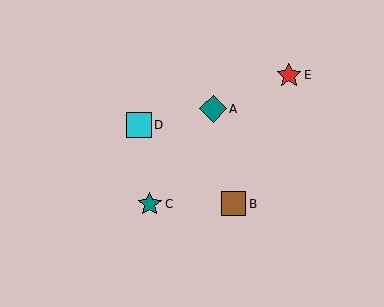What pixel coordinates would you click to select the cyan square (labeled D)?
Click at (139, 125) to select the cyan square D.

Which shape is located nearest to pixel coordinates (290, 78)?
The red star (labeled E) at (289, 75) is nearest to that location.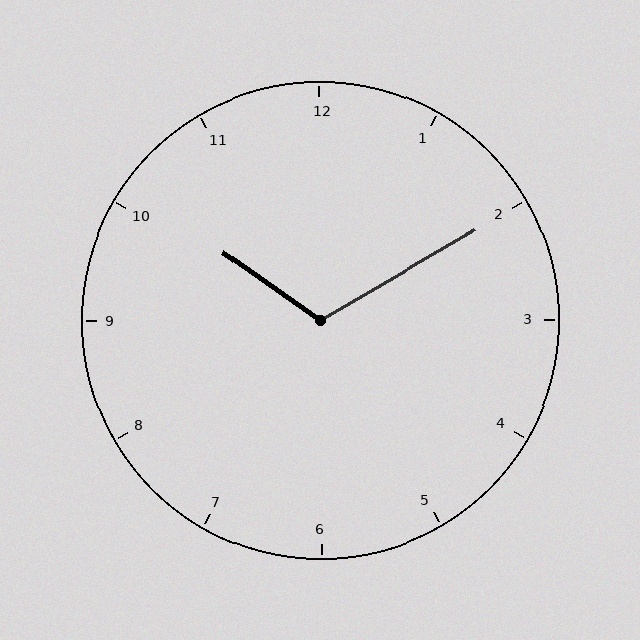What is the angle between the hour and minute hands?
Approximately 115 degrees.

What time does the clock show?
10:10.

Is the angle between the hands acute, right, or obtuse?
It is obtuse.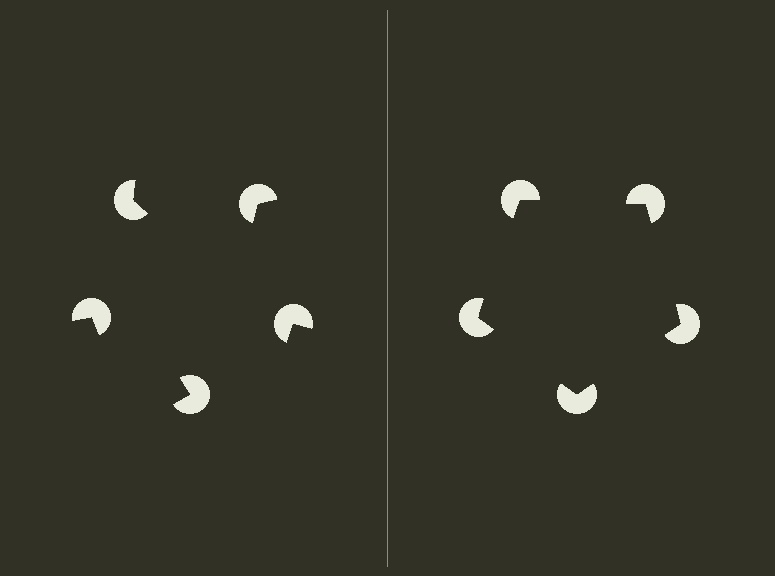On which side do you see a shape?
An illusory pentagon appears on the right side. On the left side the wedge cuts are rotated, so no coherent shape forms.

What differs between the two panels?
The pac-man discs are positioned identically on both sides; only the wedge orientations differ. On the right they align to a pentagon; on the left they are misaligned.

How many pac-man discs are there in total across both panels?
10 — 5 on each side.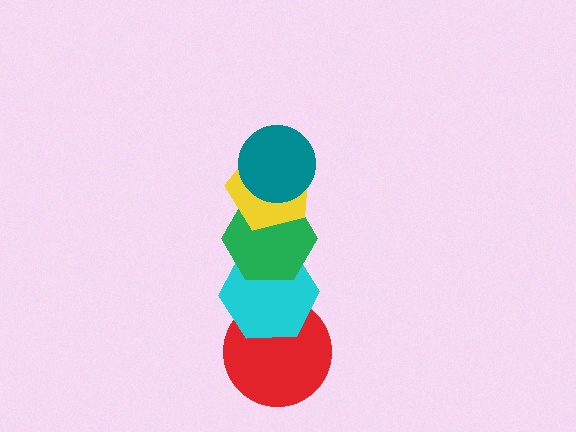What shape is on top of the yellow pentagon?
The teal circle is on top of the yellow pentagon.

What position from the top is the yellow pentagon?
The yellow pentagon is 2nd from the top.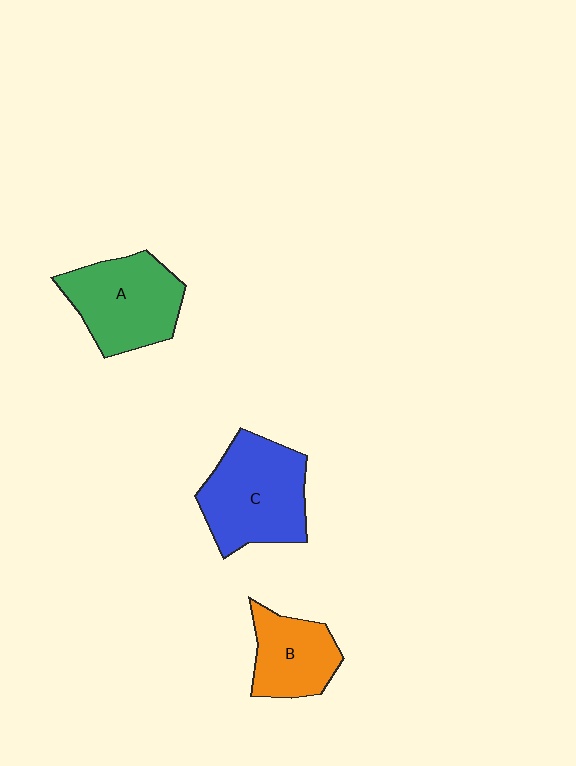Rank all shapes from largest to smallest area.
From largest to smallest: C (blue), A (green), B (orange).